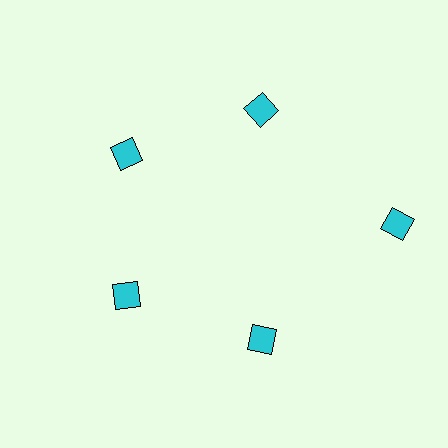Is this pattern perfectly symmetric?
No. The 5 cyan diamonds are arranged in a ring, but one element near the 3 o'clock position is pushed outward from the center, breaking the 5-fold rotational symmetry.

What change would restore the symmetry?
The symmetry would be restored by moving it inward, back onto the ring so that all 5 diamonds sit at equal angles and equal distance from the center.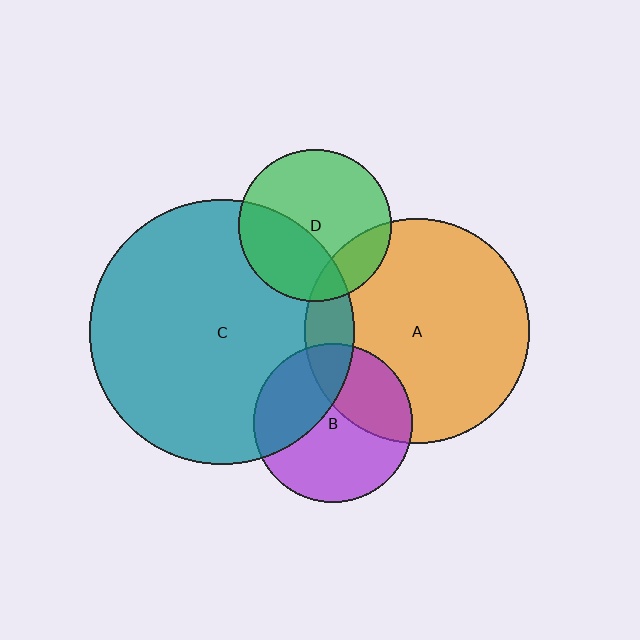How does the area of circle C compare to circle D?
Approximately 3.0 times.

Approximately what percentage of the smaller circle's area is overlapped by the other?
Approximately 15%.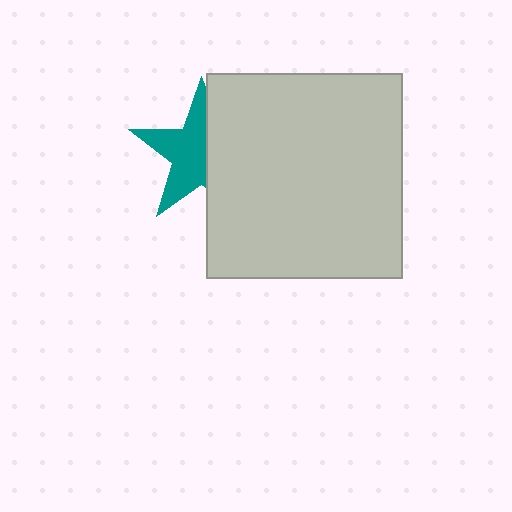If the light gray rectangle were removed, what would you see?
You would see the complete teal star.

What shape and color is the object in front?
The object in front is a light gray rectangle.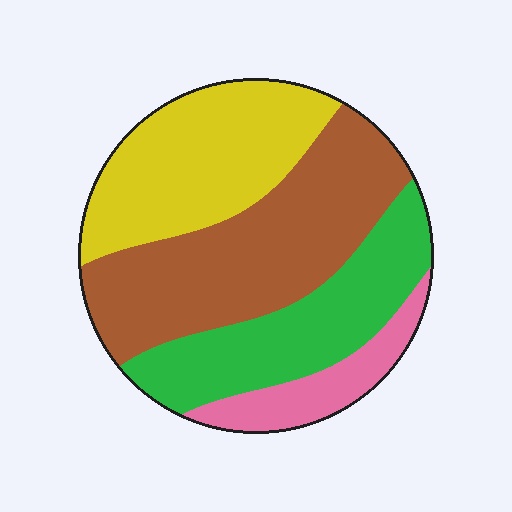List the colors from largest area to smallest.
From largest to smallest: brown, yellow, green, pink.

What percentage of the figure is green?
Green covers 25% of the figure.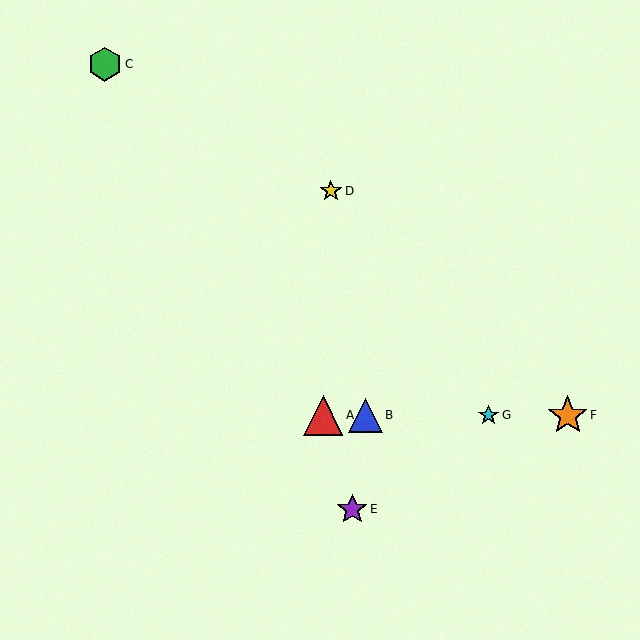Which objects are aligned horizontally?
Objects A, B, F, G are aligned horizontally.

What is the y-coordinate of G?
Object G is at y≈415.